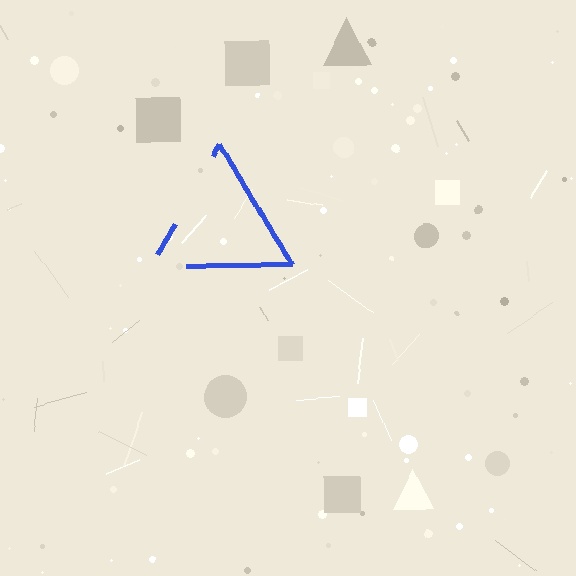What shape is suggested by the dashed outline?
The dashed outline suggests a triangle.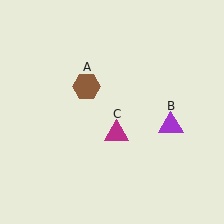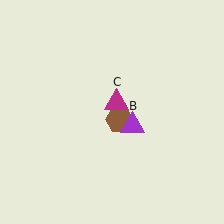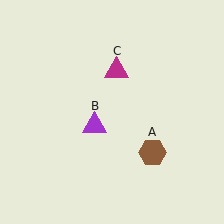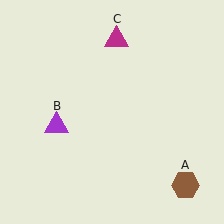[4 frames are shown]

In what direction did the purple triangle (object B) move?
The purple triangle (object B) moved left.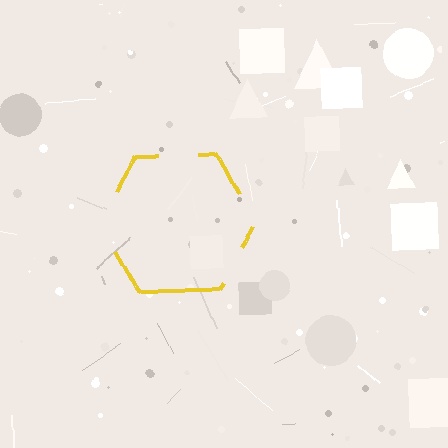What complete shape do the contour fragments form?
The contour fragments form a hexagon.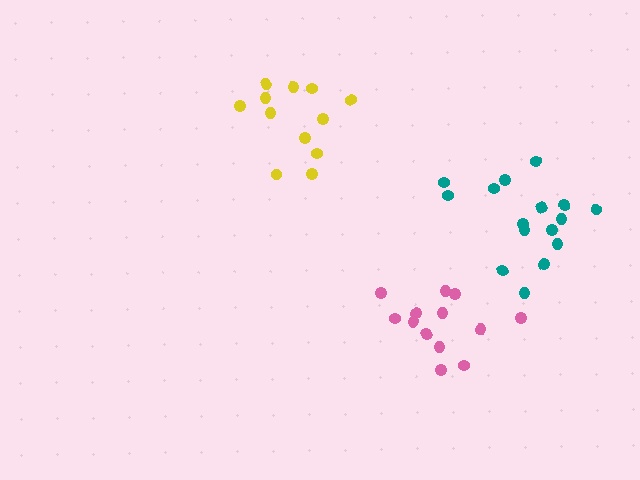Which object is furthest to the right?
The teal cluster is rightmost.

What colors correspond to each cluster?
The clusters are colored: teal, yellow, pink.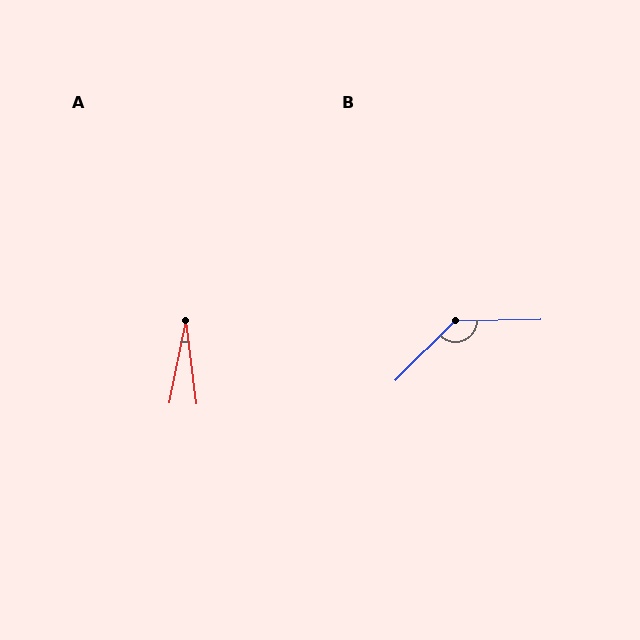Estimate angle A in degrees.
Approximately 19 degrees.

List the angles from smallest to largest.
A (19°), B (136°).